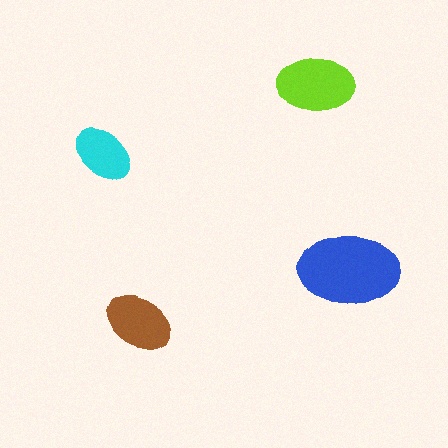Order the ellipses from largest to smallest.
the blue one, the lime one, the brown one, the cyan one.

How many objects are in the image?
There are 4 objects in the image.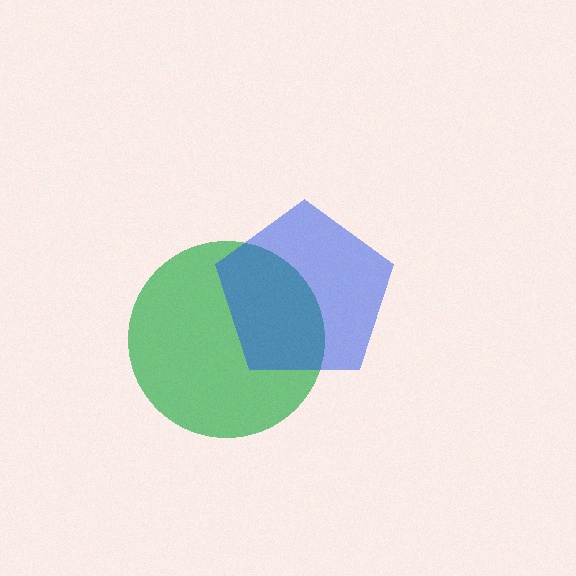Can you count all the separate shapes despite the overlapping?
Yes, there are 2 separate shapes.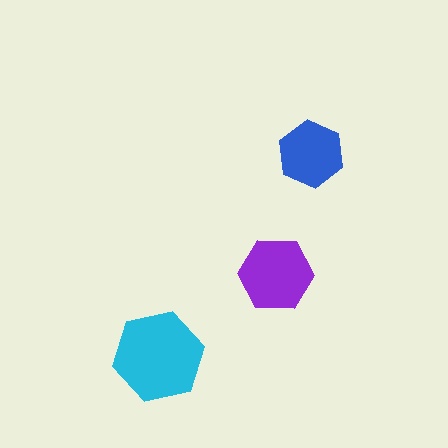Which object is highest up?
The blue hexagon is topmost.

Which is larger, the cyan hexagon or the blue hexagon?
The cyan one.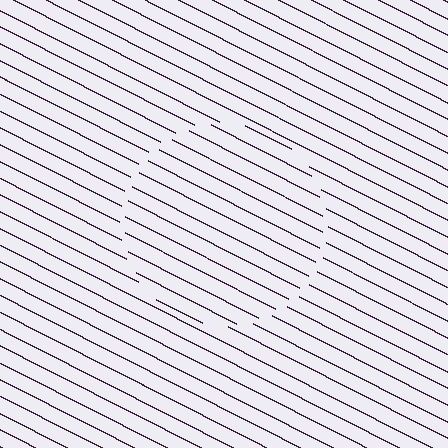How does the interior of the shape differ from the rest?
The interior of the shape contains the same grating, shifted by half a period — the contour is defined by the phase discontinuity where line-ends from the inner and outer gratings abut.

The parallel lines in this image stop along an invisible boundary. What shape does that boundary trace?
An illusory circle. The interior of the shape contains the same grating, shifted by half a period — the contour is defined by the phase discontinuity where line-ends from the inner and outer gratings abut.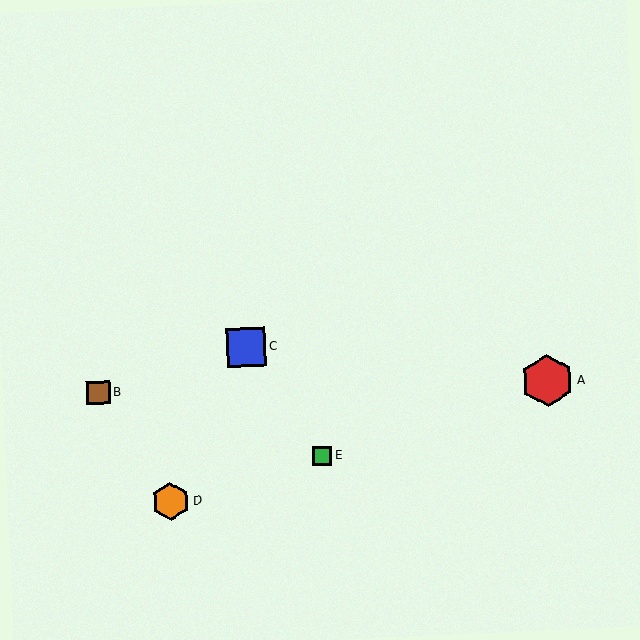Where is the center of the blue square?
The center of the blue square is at (246, 347).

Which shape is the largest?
The red hexagon (labeled A) is the largest.